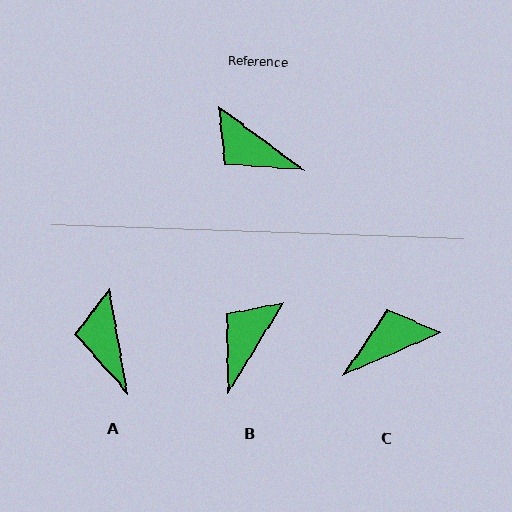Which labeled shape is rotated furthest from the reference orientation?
C, about 120 degrees away.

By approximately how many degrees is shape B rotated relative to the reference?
Approximately 85 degrees clockwise.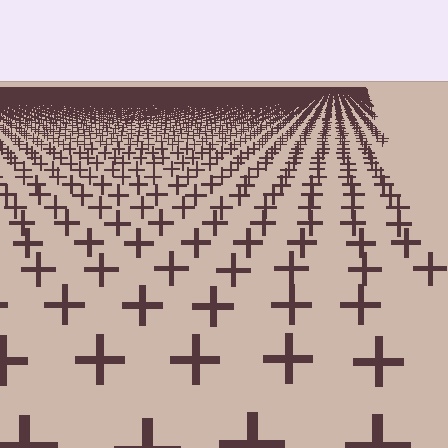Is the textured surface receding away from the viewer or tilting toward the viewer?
The surface is receding away from the viewer. Texture elements get smaller and denser toward the top.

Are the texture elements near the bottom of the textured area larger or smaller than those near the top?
Larger. Near the bottom, elements are closer to the viewer and appear at a bigger on-screen size.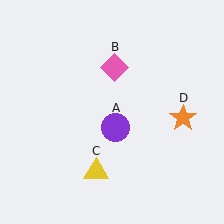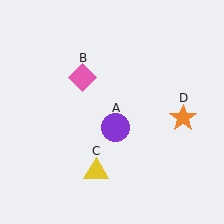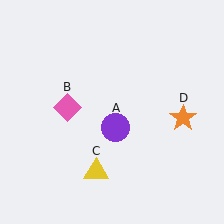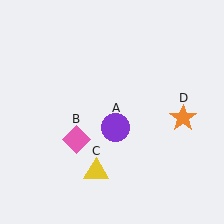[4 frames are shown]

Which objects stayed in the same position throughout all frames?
Purple circle (object A) and yellow triangle (object C) and orange star (object D) remained stationary.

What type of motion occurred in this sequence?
The pink diamond (object B) rotated counterclockwise around the center of the scene.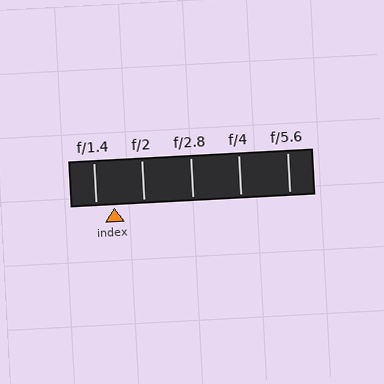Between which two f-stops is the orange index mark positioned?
The index mark is between f/1.4 and f/2.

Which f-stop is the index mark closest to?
The index mark is closest to f/1.4.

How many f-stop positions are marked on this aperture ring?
There are 5 f-stop positions marked.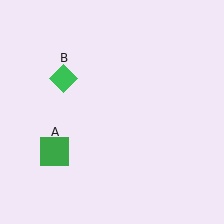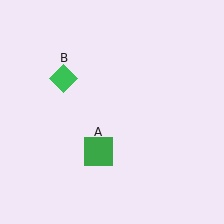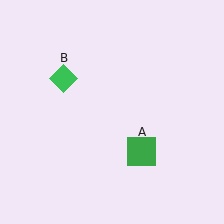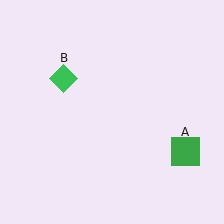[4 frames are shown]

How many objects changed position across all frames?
1 object changed position: green square (object A).